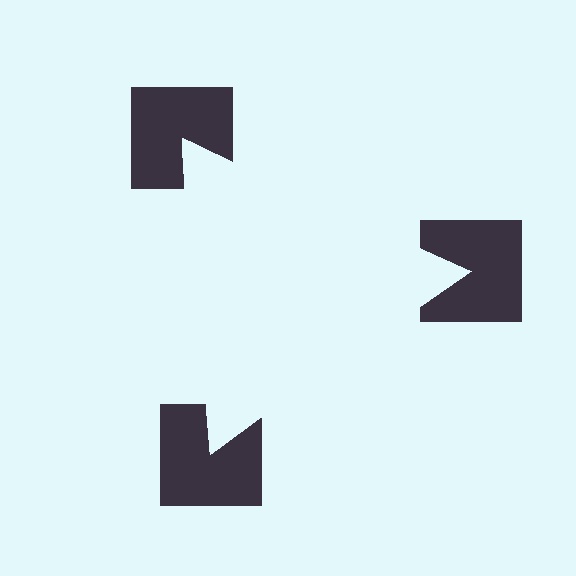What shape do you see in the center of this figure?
An illusory triangle — its edges are inferred from the aligned wedge cuts in the notched squares, not physically drawn.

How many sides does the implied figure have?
3 sides.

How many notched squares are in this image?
There are 3 — one at each vertex of the illusory triangle.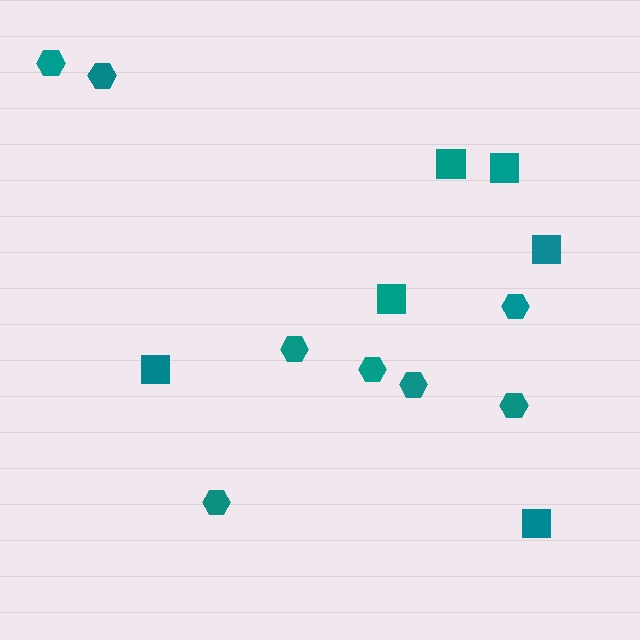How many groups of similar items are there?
There are 2 groups: one group of squares (6) and one group of hexagons (8).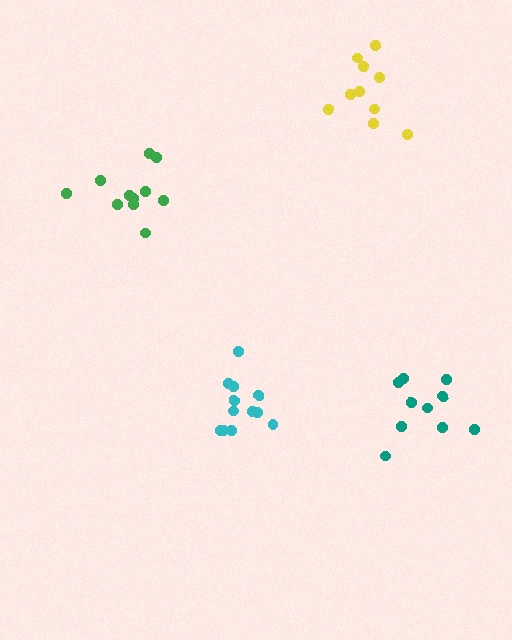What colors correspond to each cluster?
The clusters are colored: yellow, teal, cyan, green.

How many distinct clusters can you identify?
There are 4 distinct clusters.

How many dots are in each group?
Group 1: 10 dots, Group 2: 10 dots, Group 3: 12 dots, Group 4: 11 dots (43 total).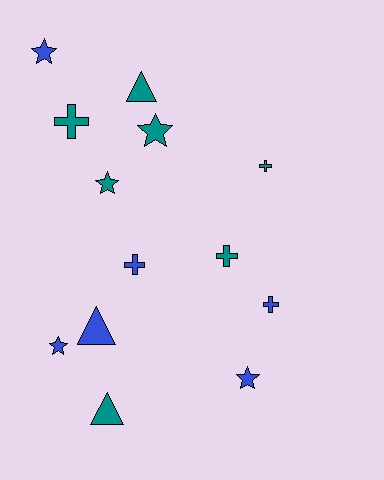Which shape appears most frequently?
Star, with 5 objects.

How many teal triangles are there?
There are 2 teal triangles.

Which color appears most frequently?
Teal, with 7 objects.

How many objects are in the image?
There are 13 objects.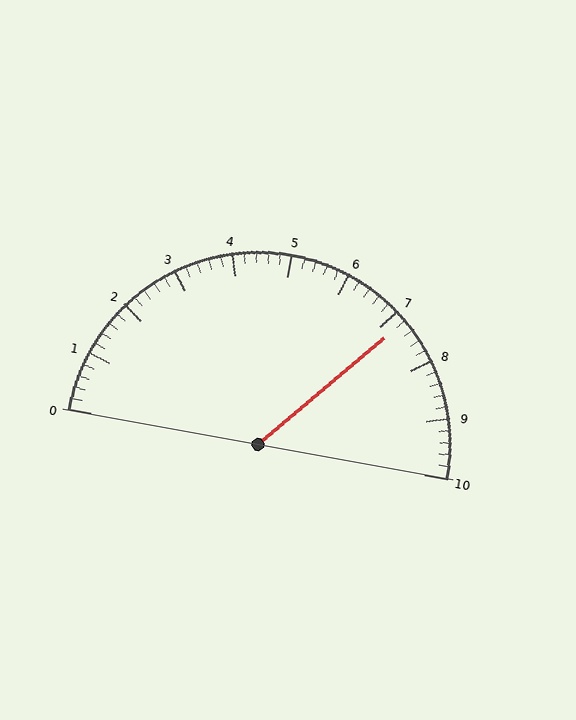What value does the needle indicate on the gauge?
The needle indicates approximately 7.2.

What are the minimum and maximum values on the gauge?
The gauge ranges from 0 to 10.